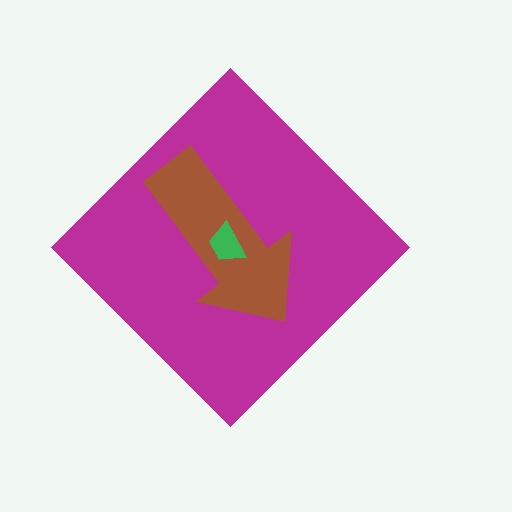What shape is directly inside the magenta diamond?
The brown arrow.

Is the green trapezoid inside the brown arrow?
Yes.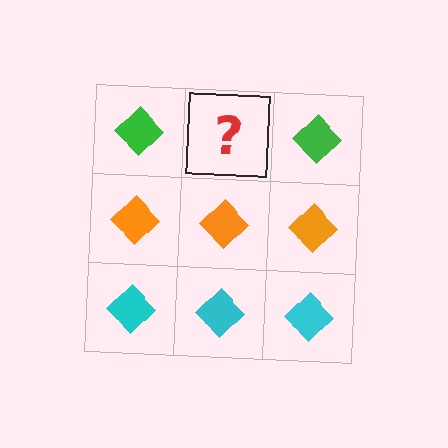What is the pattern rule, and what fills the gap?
The rule is that each row has a consistent color. The gap should be filled with a green diamond.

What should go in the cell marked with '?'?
The missing cell should contain a green diamond.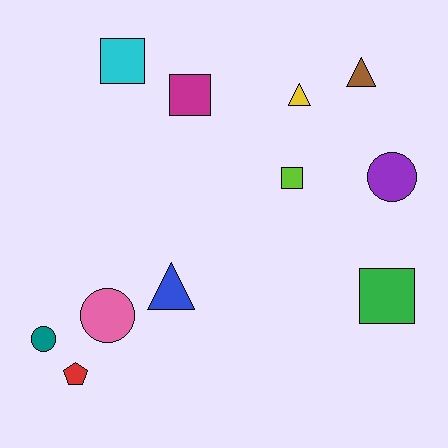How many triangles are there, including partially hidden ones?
There are 3 triangles.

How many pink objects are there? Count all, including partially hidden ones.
There is 1 pink object.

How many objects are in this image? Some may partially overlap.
There are 11 objects.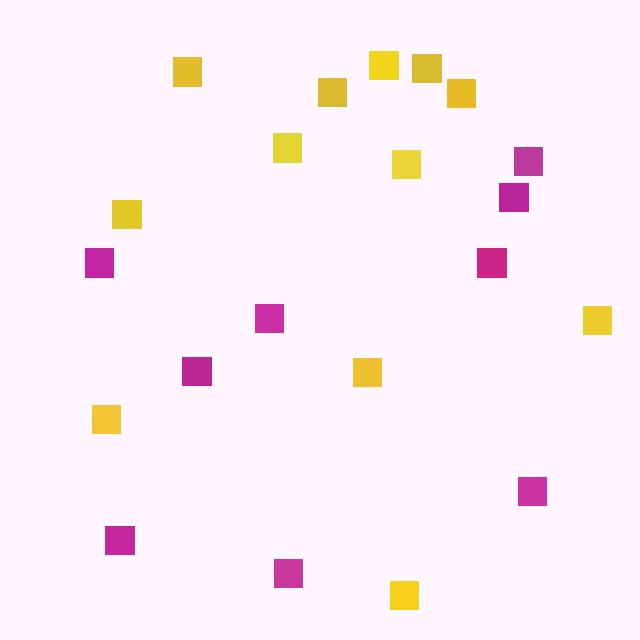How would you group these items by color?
There are 2 groups: one group of magenta squares (9) and one group of yellow squares (12).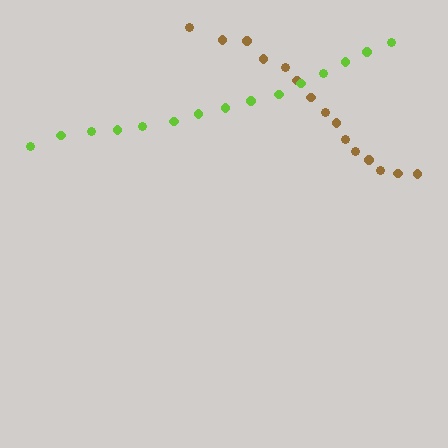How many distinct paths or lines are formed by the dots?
There are 2 distinct paths.